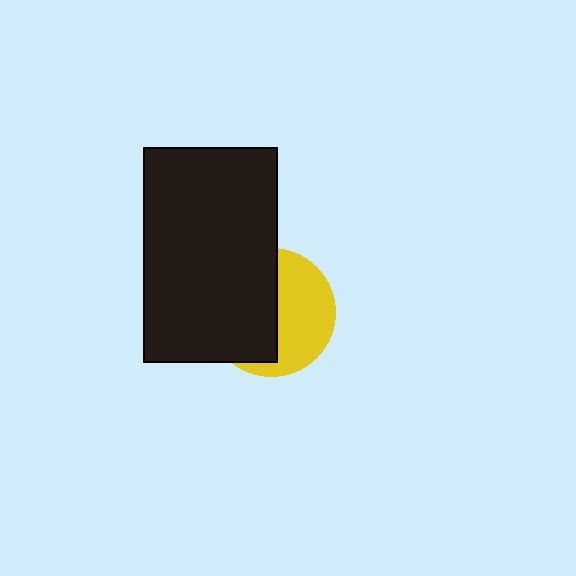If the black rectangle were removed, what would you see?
You would see the complete yellow circle.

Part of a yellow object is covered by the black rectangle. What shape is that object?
It is a circle.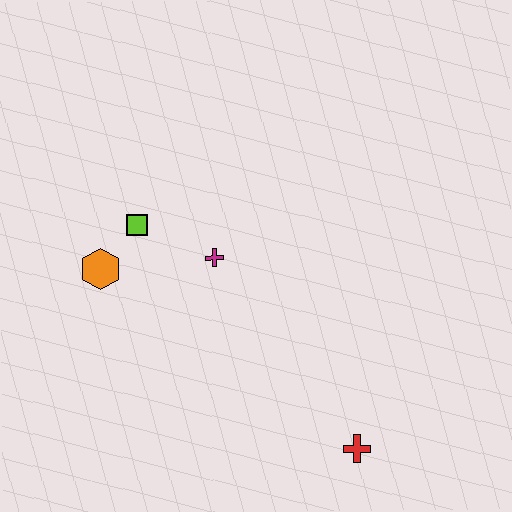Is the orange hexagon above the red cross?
Yes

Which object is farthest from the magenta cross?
The red cross is farthest from the magenta cross.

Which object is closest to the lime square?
The orange hexagon is closest to the lime square.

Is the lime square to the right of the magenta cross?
No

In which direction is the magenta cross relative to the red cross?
The magenta cross is above the red cross.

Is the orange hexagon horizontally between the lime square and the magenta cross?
No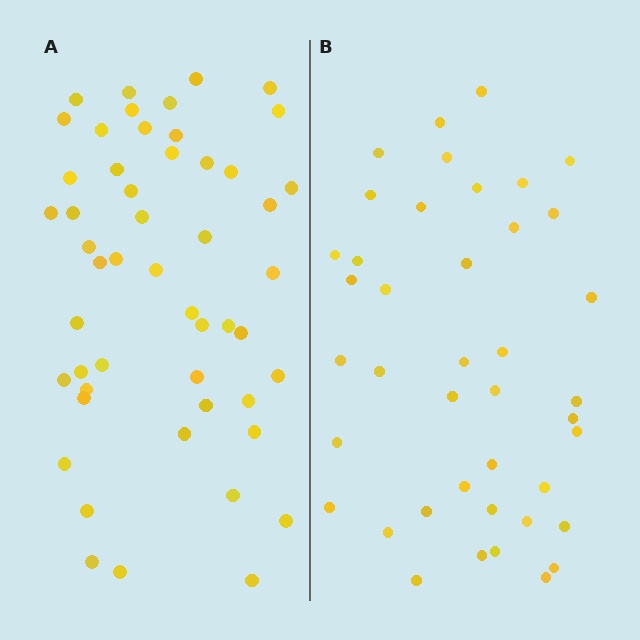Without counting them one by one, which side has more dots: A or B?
Region A (the left region) has more dots.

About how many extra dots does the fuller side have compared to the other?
Region A has roughly 10 or so more dots than region B.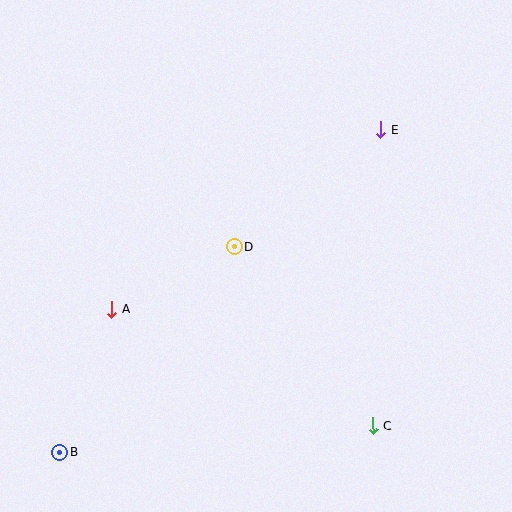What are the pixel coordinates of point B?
Point B is at (59, 452).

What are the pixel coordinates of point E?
Point E is at (380, 129).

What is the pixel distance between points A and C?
The distance between A and C is 286 pixels.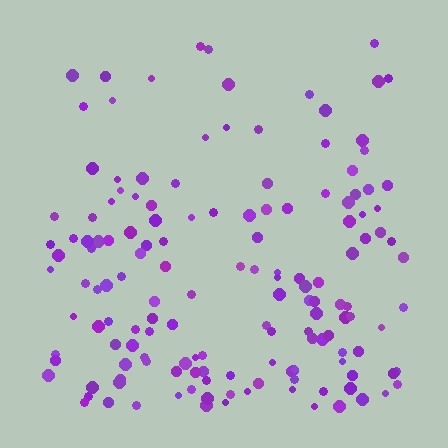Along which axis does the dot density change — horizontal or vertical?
Vertical.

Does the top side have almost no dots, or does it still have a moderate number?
Still a moderate number, just noticeably fewer than the bottom.